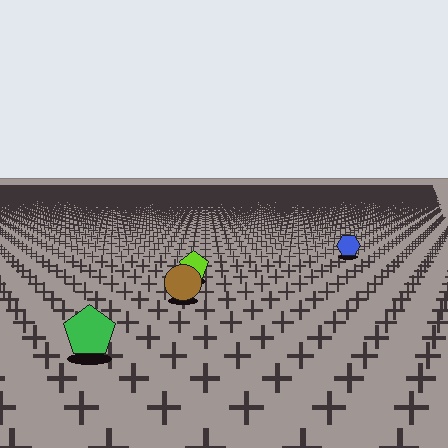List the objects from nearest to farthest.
From nearest to farthest: the green pentagon, the brown circle, the lime pentagon, the blue hexagon.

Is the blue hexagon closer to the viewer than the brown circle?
No. The brown circle is closer — you can tell from the texture gradient: the ground texture is coarser near it.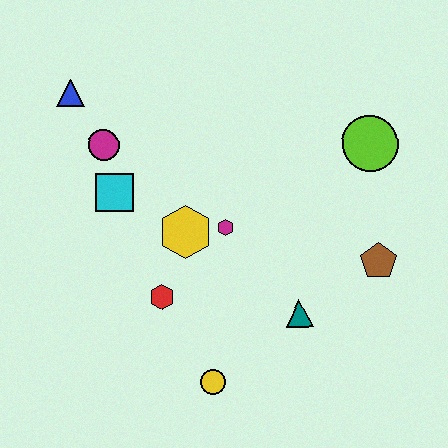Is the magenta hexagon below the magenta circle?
Yes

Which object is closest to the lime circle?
The brown pentagon is closest to the lime circle.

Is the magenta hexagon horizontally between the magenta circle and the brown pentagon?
Yes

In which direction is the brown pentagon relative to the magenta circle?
The brown pentagon is to the right of the magenta circle.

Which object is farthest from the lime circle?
The blue triangle is farthest from the lime circle.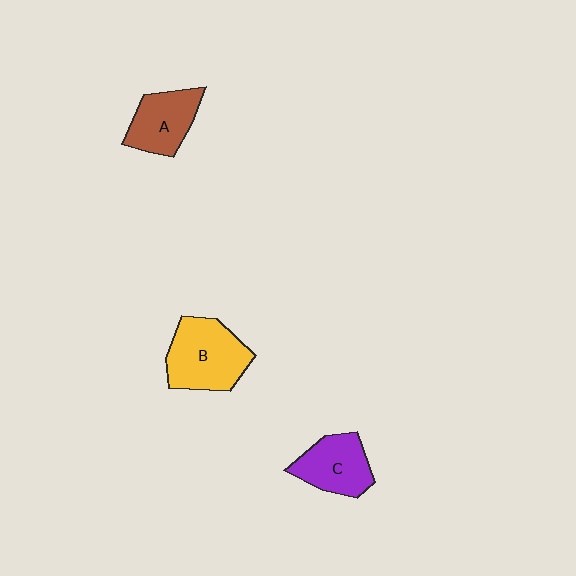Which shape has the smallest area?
Shape A (brown).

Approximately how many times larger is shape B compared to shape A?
Approximately 1.4 times.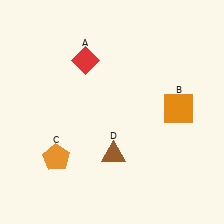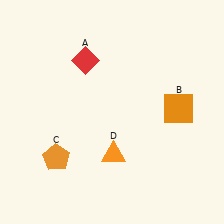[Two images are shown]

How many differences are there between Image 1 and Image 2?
There is 1 difference between the two images.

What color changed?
The triangle (D) changed from brown in Image 1 to orange in Image 2.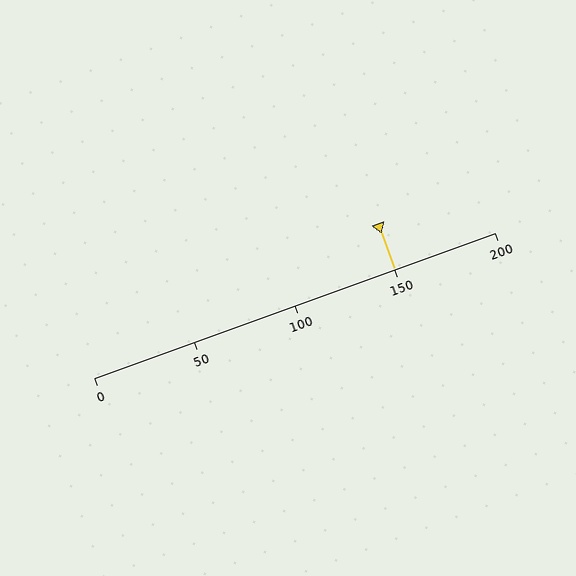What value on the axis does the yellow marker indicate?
The marker indicates approximately 150.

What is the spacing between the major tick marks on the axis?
The major ticks are spaced 50 apart.